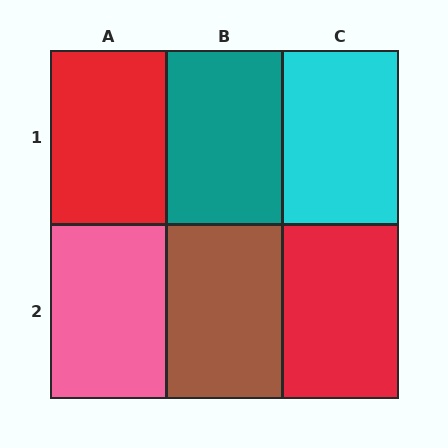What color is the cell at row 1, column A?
Red.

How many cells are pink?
1 cell is pink.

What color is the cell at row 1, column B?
Teal.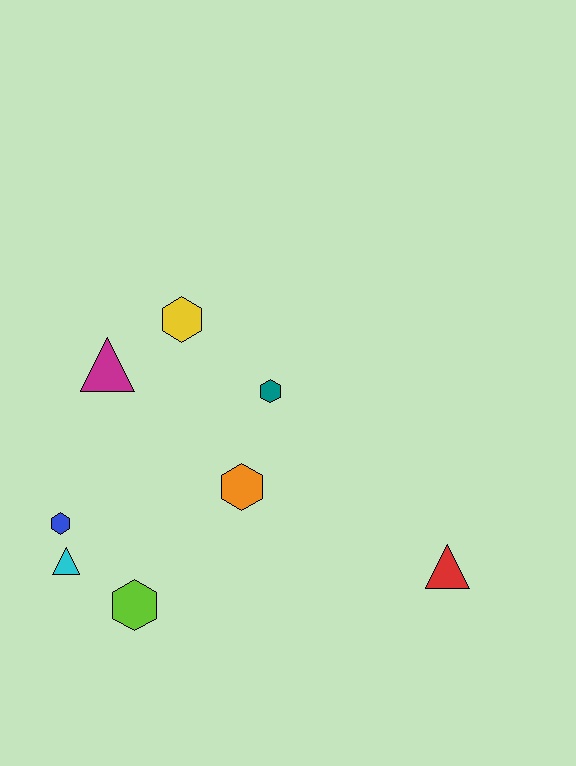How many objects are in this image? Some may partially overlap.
There are 8 objects.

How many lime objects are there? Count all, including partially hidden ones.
There is 1 lime object.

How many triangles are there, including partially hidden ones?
There are 3 triangles.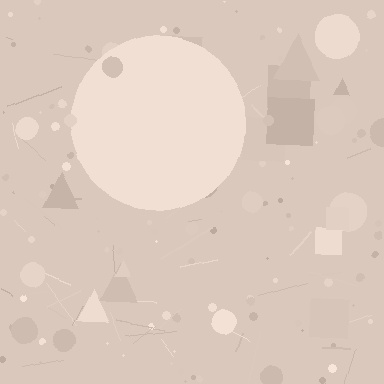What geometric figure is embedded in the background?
A circle is embedded in the background.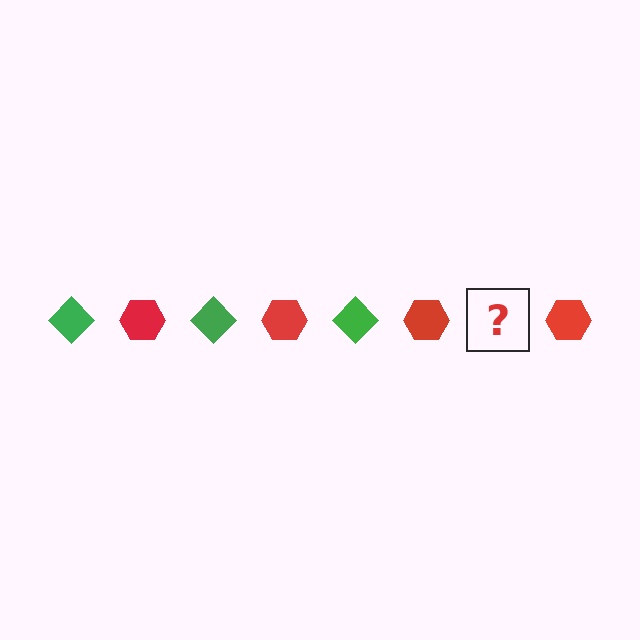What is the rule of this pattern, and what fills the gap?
The rule is that the pattern alternates between green diamond and red hexagon. The gap should be filled with a green diamond.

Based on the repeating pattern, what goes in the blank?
The blank should be a green diamond.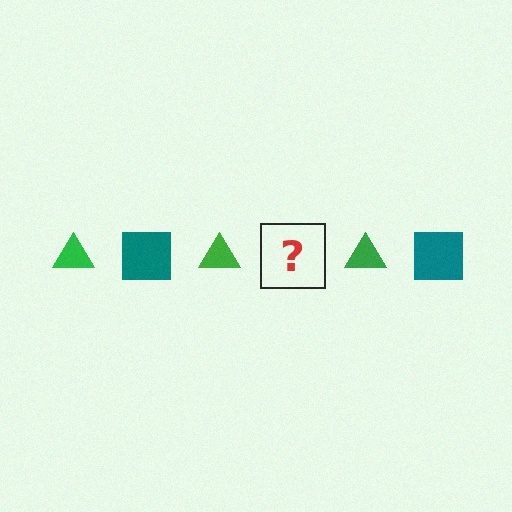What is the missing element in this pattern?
The missing element is a teal square.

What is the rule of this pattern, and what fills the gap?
The rule is that the pattern alternates between green triangle and teal square. The gap should be filled with a teal square.